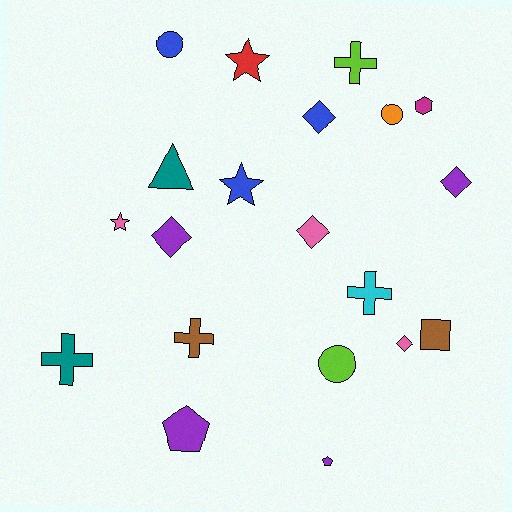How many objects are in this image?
There are 20 objects.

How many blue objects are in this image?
There are 3 blue objects.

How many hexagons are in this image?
There is 1 hexagon.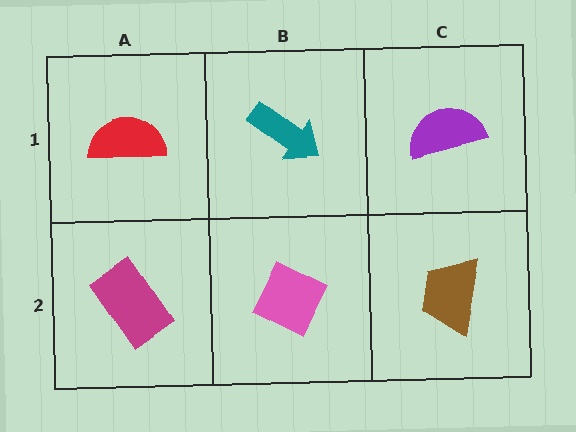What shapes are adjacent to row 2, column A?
A red semicircle (row 1, column A), a pink diamond (row 2, column B).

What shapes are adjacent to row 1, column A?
A magenta rectangle (row 2, column A), a teal arrow (row 1, column B).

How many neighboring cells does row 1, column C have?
2.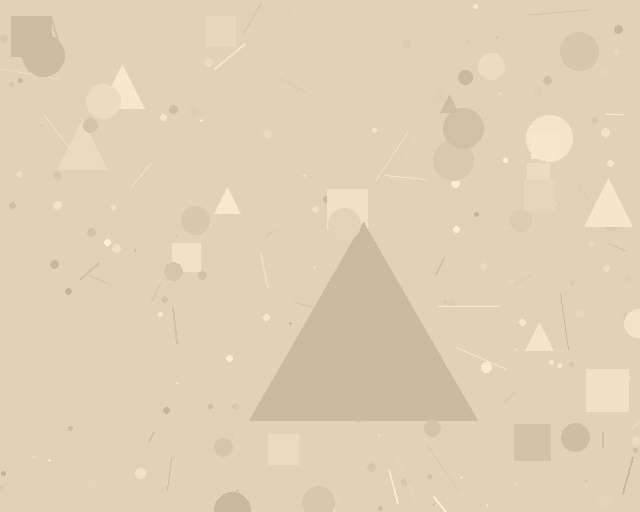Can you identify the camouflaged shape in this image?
The camouflaged shape is a triangle.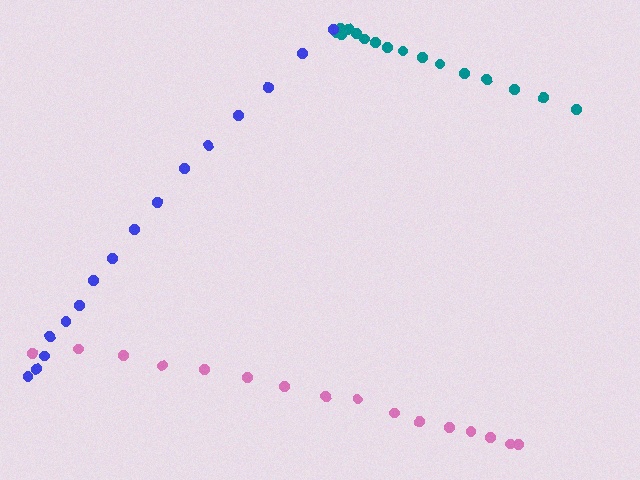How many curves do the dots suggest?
There are 3 distinct paths.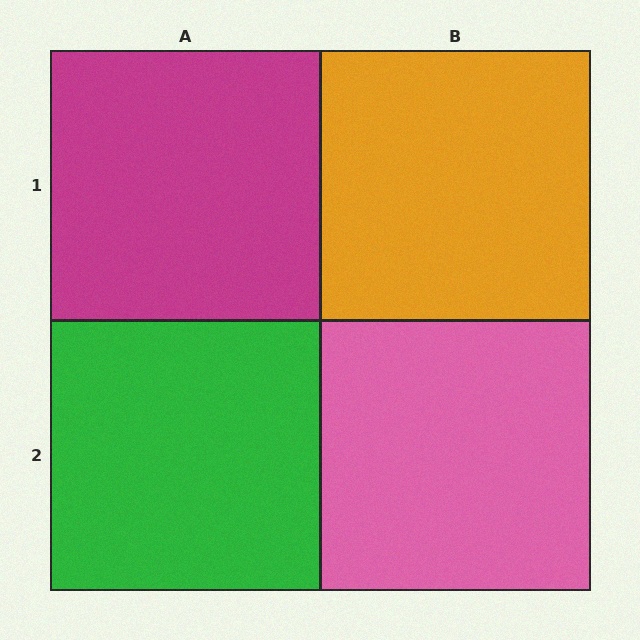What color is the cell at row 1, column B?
Orange.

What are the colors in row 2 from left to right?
Green, pink.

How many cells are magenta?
1 cell is magenta.